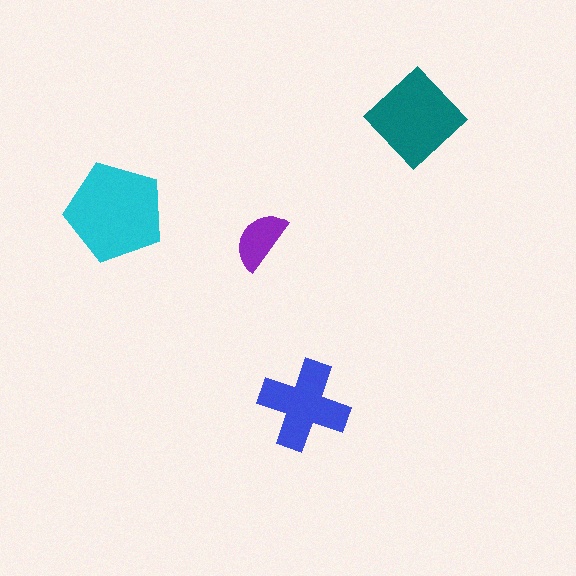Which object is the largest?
The cyan pentagon.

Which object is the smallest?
The purple semicircle.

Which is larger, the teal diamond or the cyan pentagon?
The cyan pentagon.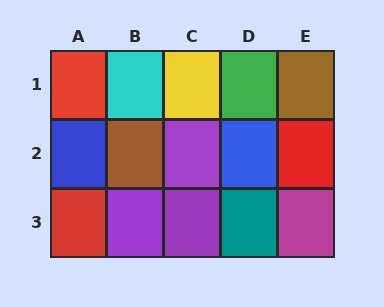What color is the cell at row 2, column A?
Blue.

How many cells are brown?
2 cells are brown.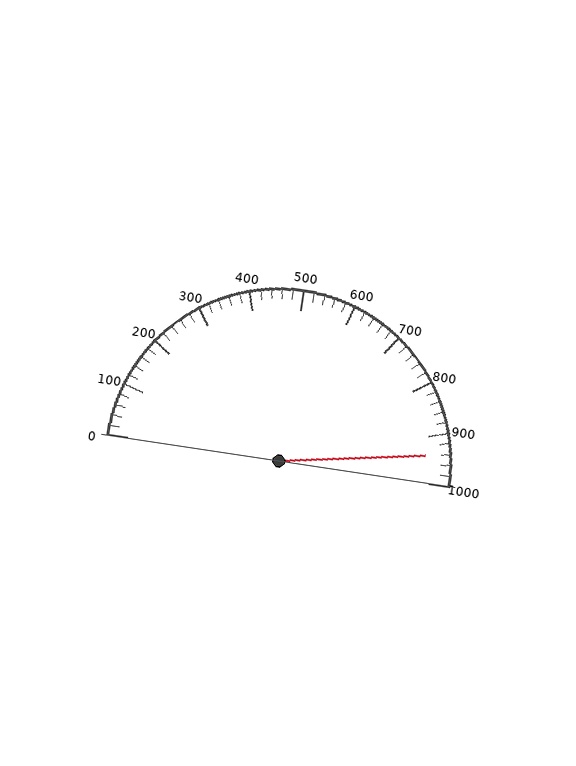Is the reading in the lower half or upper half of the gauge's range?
The reading is in the upper half of the range (0 to 1000).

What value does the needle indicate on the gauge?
The needle indicates approximately 940.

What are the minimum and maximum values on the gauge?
The gauge ranges from 0 to 1000.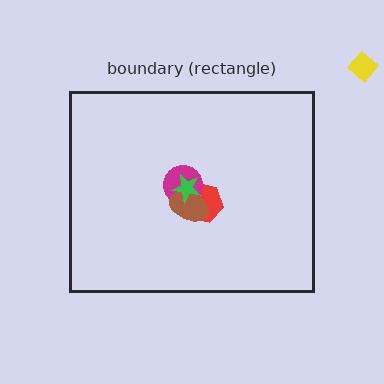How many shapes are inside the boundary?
4 inside, 1 outside.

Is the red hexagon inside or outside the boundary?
Inside.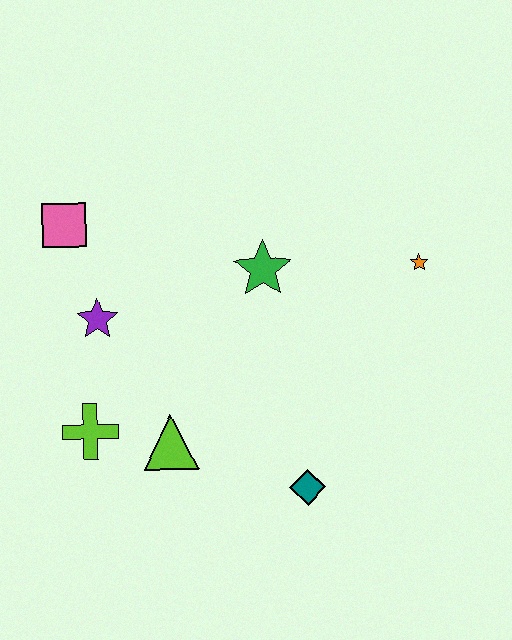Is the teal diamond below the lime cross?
Yes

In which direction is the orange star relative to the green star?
The orange star is to the right of the green star.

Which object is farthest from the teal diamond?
The pink square is farthest from the teal diamond.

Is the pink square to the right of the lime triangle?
No